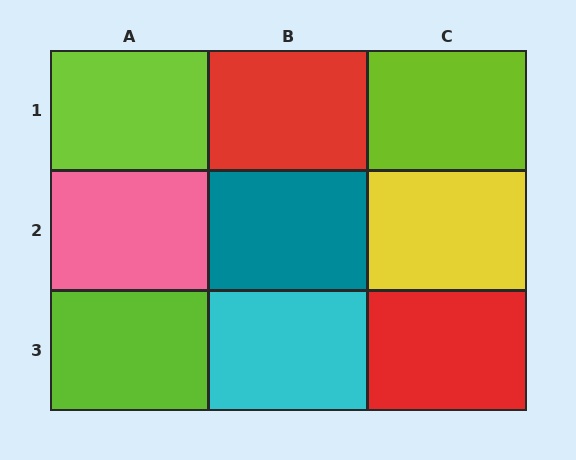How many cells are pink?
1 cell is pink.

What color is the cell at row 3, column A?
Lime.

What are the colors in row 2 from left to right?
Pink, teal, yellow.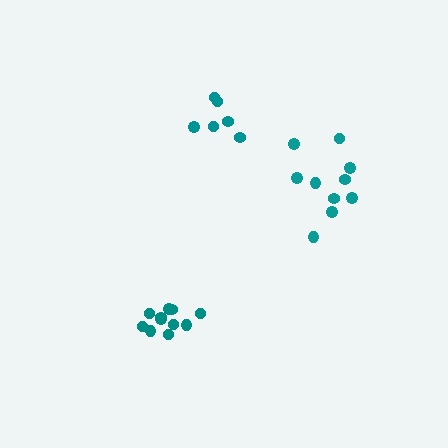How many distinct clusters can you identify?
There are 3 distinct clusters.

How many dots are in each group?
Group 1: 11 dots, Group 2: 10 dots, Group 3: 6 dots (27 total).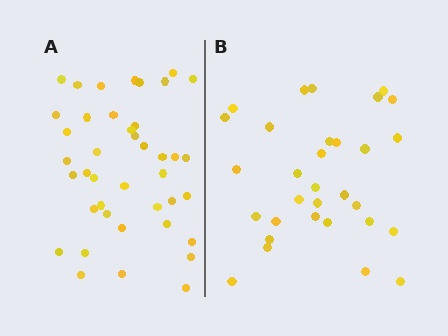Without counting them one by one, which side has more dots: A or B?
Region A (the left region) has more dots.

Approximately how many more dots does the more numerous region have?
Region A has roughly 10 or so more dots than region B.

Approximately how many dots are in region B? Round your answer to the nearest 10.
About 30 dots. (The exact count is 31, which rounds to 30.)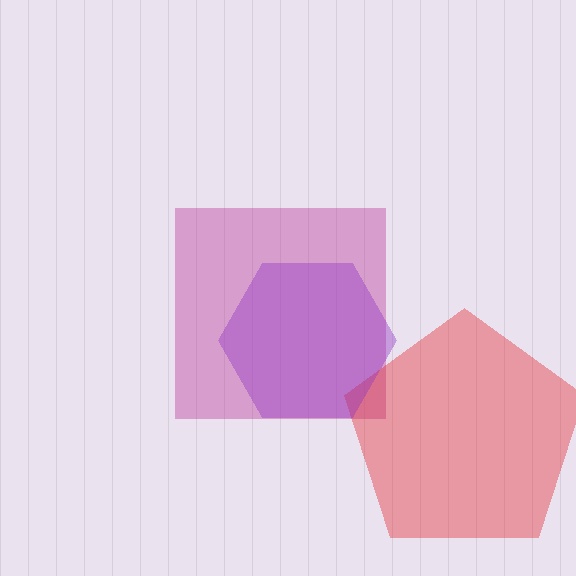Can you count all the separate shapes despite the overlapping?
Yes, there are 3 separate shapes.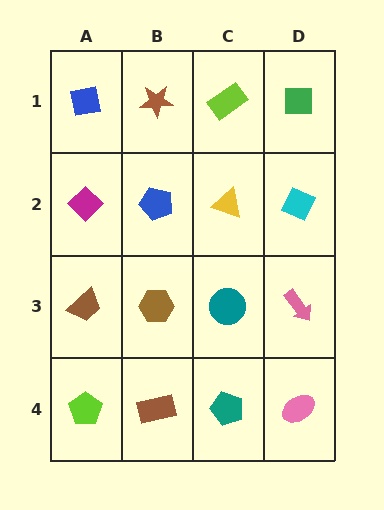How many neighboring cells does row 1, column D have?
2.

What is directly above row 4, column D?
A pink arrow.